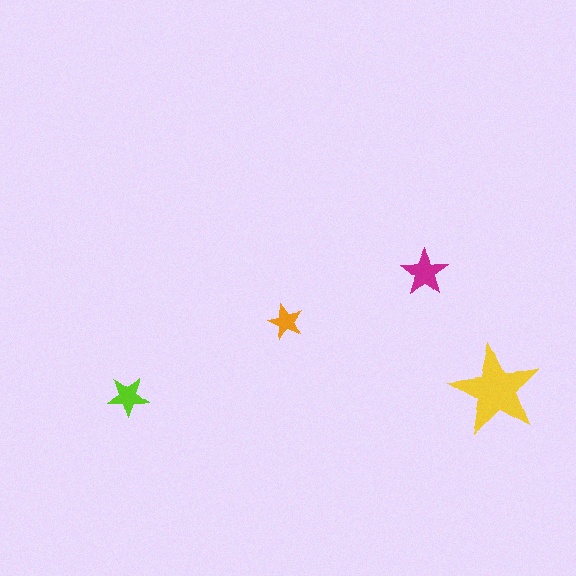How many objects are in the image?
There are 4 objects in the image.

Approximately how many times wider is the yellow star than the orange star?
About 2.5 times wider.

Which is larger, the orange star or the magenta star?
The magenta one.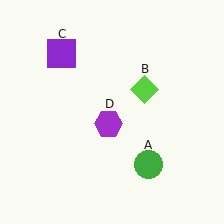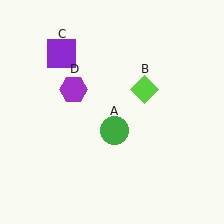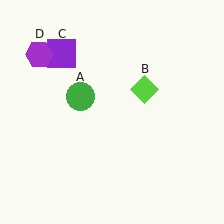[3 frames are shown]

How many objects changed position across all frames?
2 objects changed position: green circle (object A), purple hexagon (object D).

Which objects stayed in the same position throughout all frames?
Lime diamond (object B) and purple square (object C) remained stationary.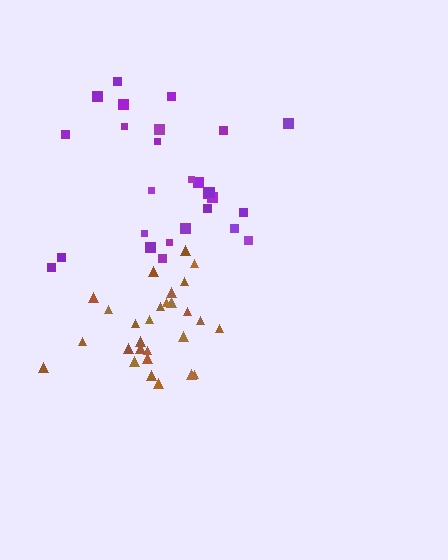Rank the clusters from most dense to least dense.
brown, purple.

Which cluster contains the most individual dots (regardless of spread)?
Brown (28).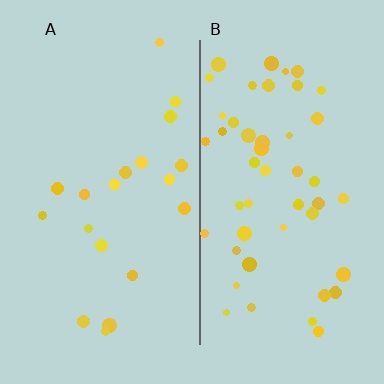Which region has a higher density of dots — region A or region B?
B (the right).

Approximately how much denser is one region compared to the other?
Approximately 2.5× — region B over region A.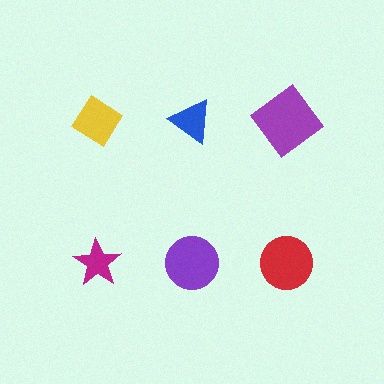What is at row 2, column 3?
A red circle.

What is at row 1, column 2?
A blue triangle.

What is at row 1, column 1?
A yellow diamond.